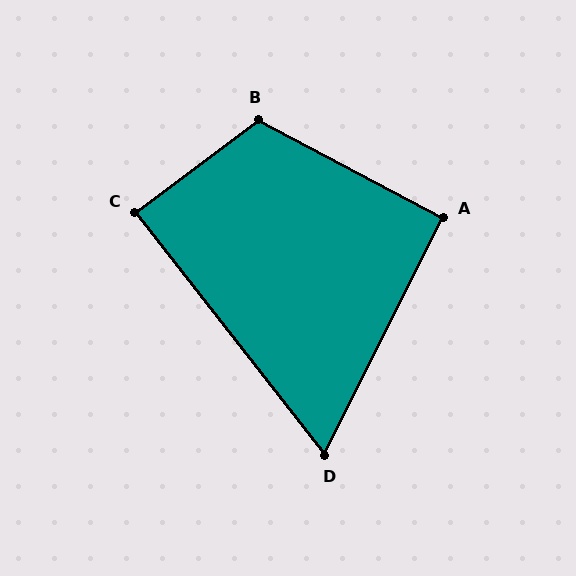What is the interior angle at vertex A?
Approximately 91 degrees (approximately right).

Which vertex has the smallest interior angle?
D, at approximately 65 degrees.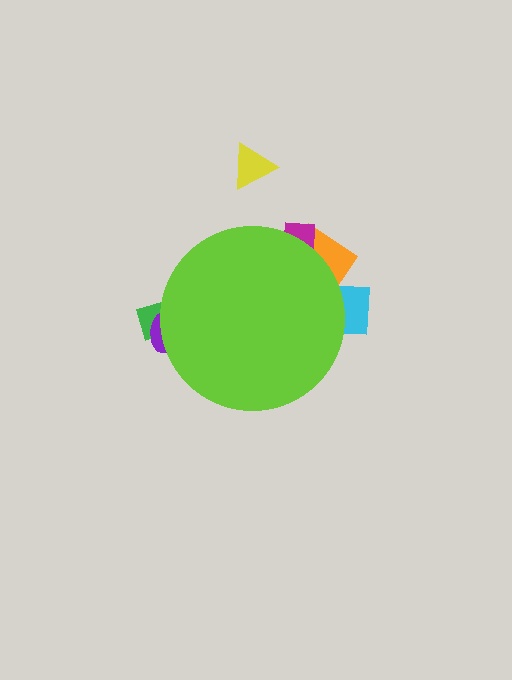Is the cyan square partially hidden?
Yes, the cyan square is partially hidden behind the lime circle.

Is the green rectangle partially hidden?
Yes, the green rectangle is partially hidden behind the lime circle.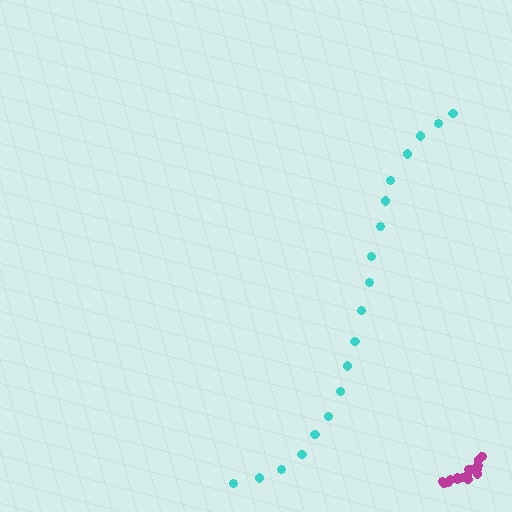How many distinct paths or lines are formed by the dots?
There are 2 distinct paths.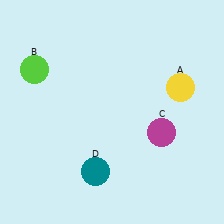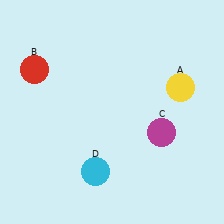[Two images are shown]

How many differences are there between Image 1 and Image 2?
There are 2 differences between the two images.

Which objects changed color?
B changed from lime to red. D changed from teal to cyan.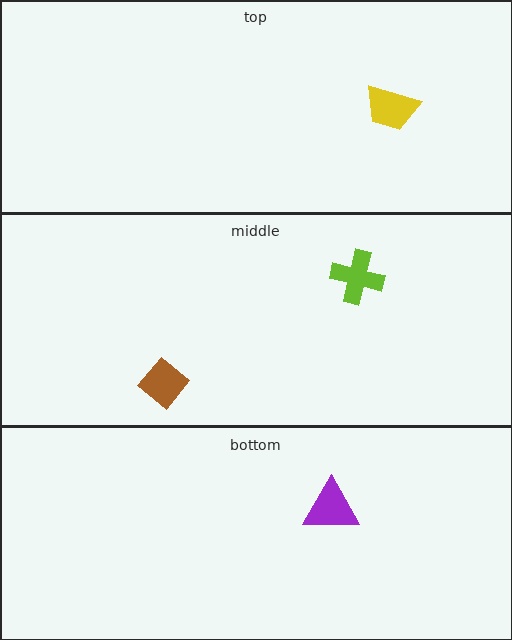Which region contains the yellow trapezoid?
The top region.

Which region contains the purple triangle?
The bottom region.